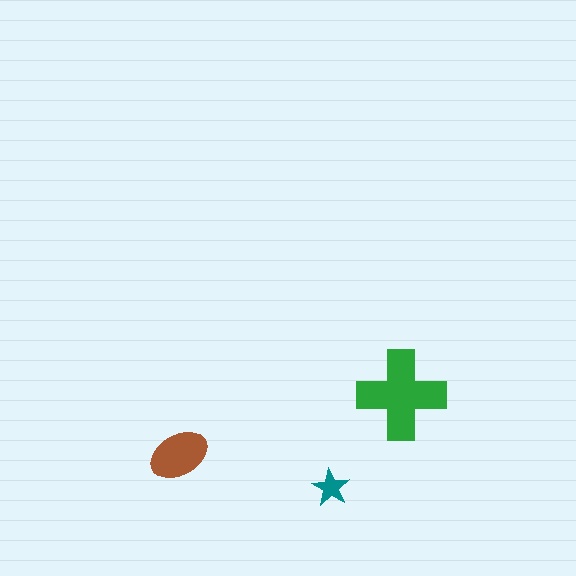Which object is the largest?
The green cross.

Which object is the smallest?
The teal star.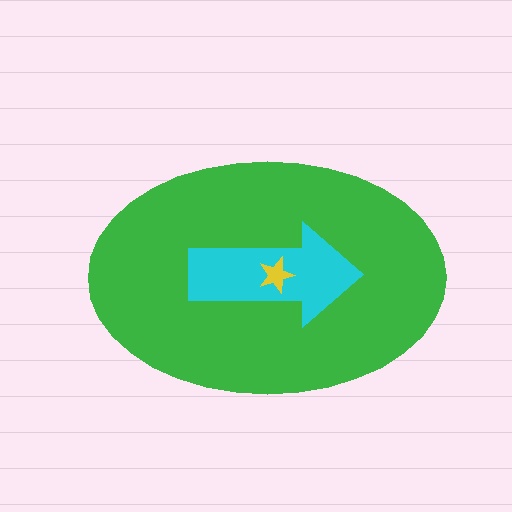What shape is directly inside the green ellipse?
The cyan arrow.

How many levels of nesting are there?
3.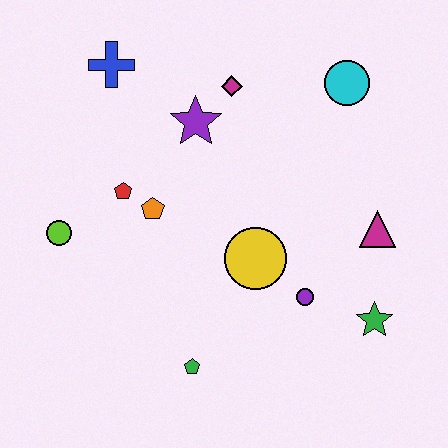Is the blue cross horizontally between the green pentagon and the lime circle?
Yes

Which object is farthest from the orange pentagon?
The green star is farthest from the orange pentagon.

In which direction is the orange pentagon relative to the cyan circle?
The orange pentagon is to the left of the cyan circle.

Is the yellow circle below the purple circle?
No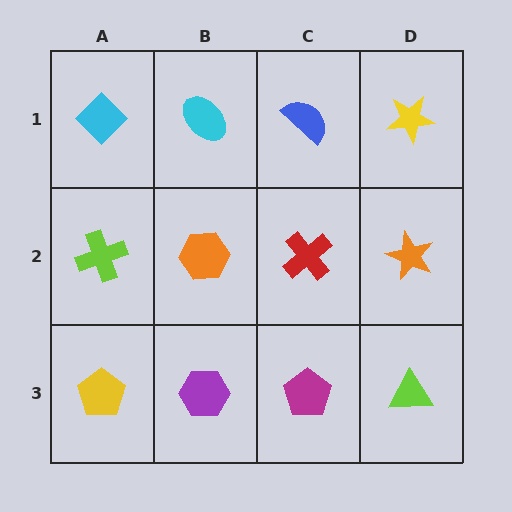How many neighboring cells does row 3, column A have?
2.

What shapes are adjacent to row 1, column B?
An orange hexagon (row 2, column B), a cyan diamond (row 1, column A), a blue semicircle (row 1, column C).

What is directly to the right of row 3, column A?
A purple hexagon.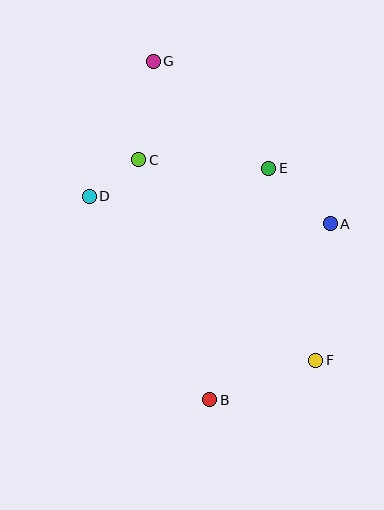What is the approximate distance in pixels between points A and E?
The distance between A and E is approximately 83 pixels.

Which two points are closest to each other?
Points C and D are closest to each other.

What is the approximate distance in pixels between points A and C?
The distance between A and C is approximately 202 pixels.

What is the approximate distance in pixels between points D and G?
The distance between D and G is approximately 149 pixels.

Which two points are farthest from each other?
Points B and G are farthest from each other.